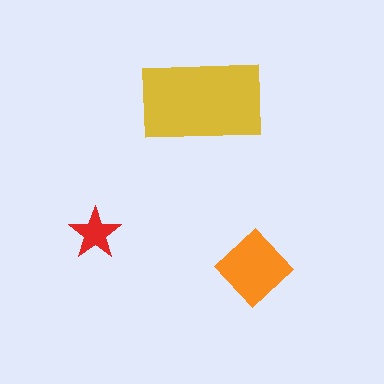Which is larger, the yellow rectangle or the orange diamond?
The yellow rectangle.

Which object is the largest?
The yellow rectangle.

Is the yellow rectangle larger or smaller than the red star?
Larger.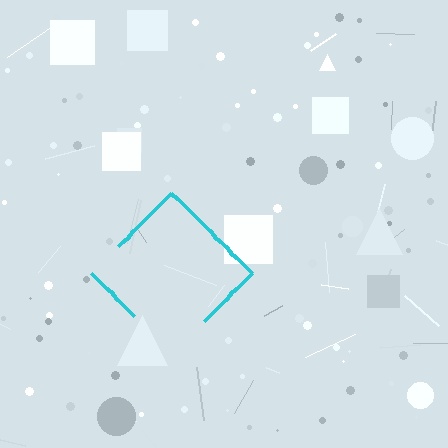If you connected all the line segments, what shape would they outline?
They would outline a diamond.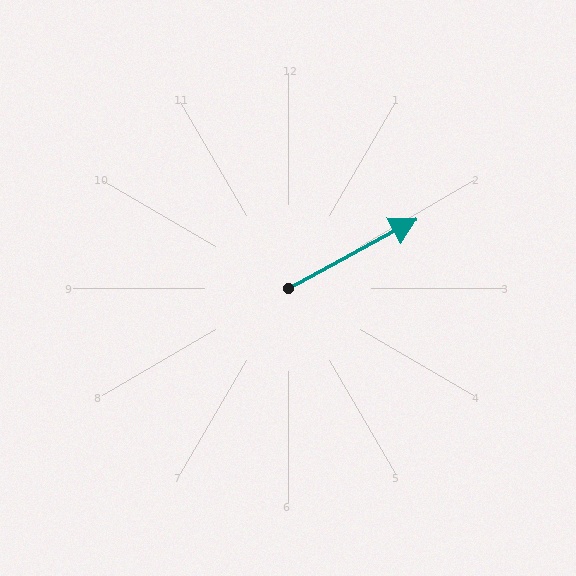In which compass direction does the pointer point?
Northeast.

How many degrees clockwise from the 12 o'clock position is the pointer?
Approximately 62 degrees.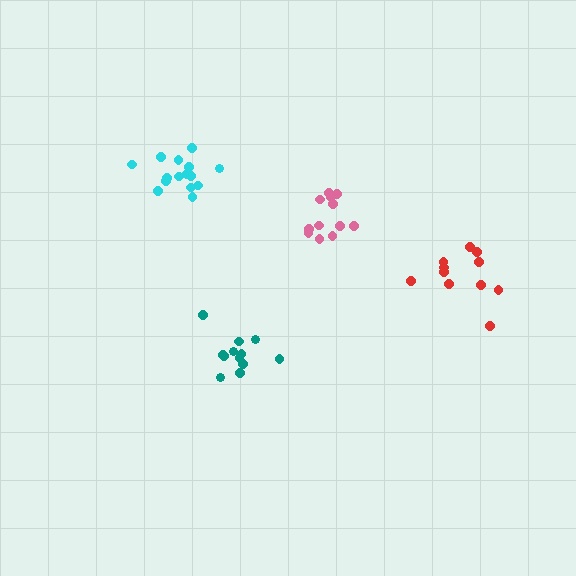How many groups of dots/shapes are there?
There are 4 groups.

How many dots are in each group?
Group 1: 12 dots, Group 2: 15 dots, Group 3: 11 dots, Group 4: 12 dots (50 total).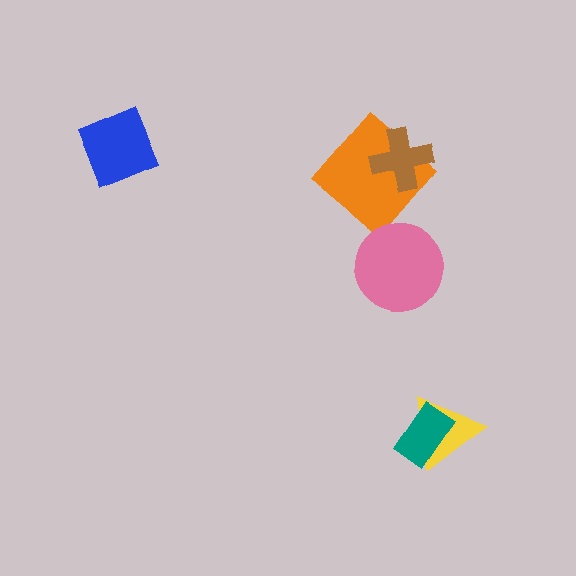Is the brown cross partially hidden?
No, no other shape covers it.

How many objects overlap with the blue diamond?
0 objects overlap with the blue diamond.